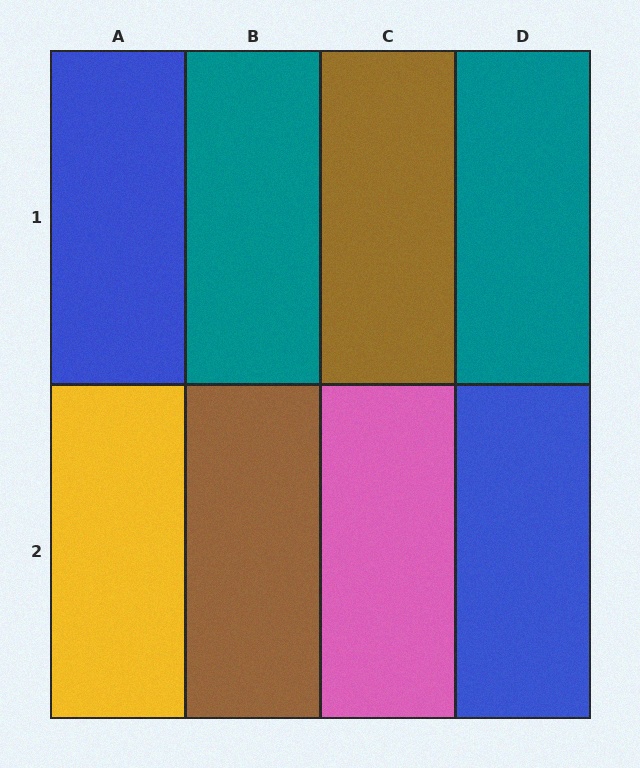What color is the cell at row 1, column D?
Teal.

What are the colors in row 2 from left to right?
Yellow, brown, pink, blue.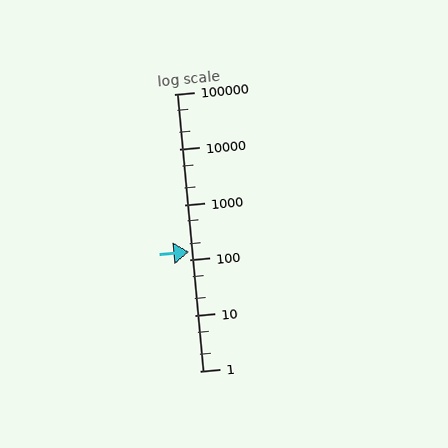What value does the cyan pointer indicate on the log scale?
The pointer indicates approximately 140.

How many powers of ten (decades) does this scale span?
The scale spans 5 decades, from 1 to 100000.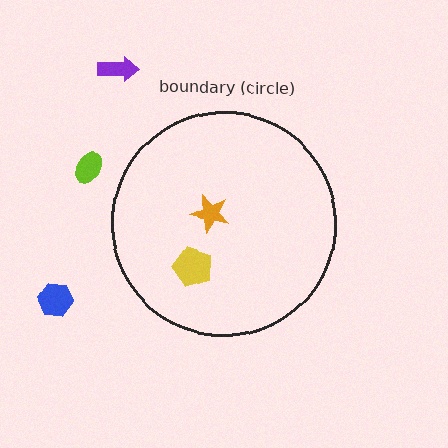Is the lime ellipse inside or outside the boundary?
Outside.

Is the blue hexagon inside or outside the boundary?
Outside.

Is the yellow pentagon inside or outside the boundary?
Inside.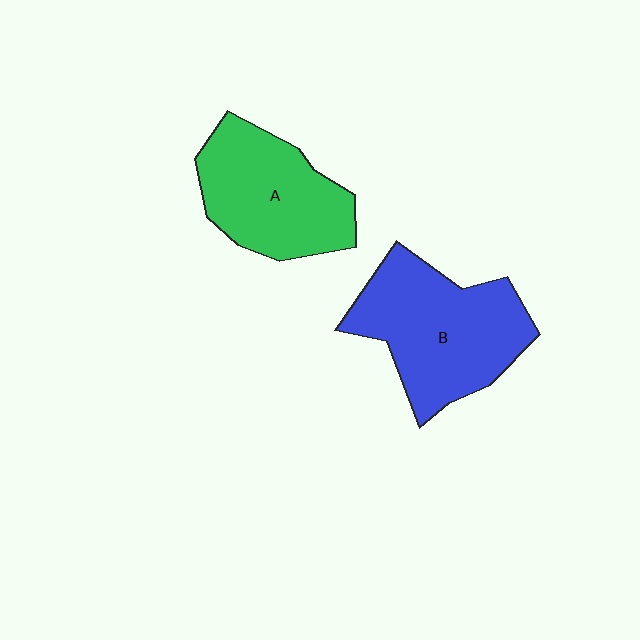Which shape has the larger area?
Shape B (blue).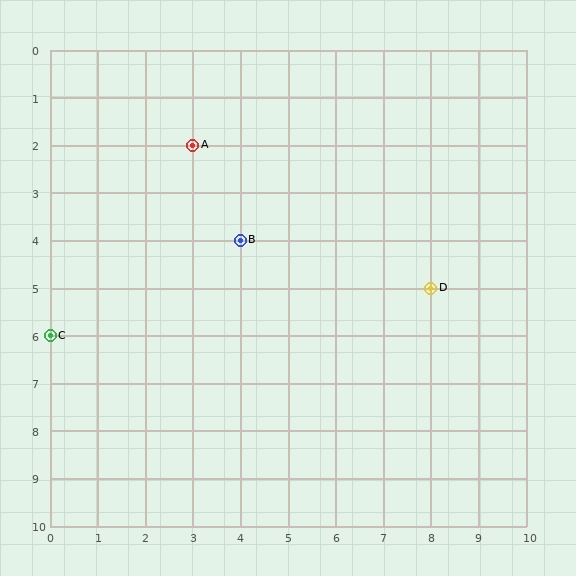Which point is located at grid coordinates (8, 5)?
Point D is at (8, 5).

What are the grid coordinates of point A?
Point A is at grid coordinates (3, 2).